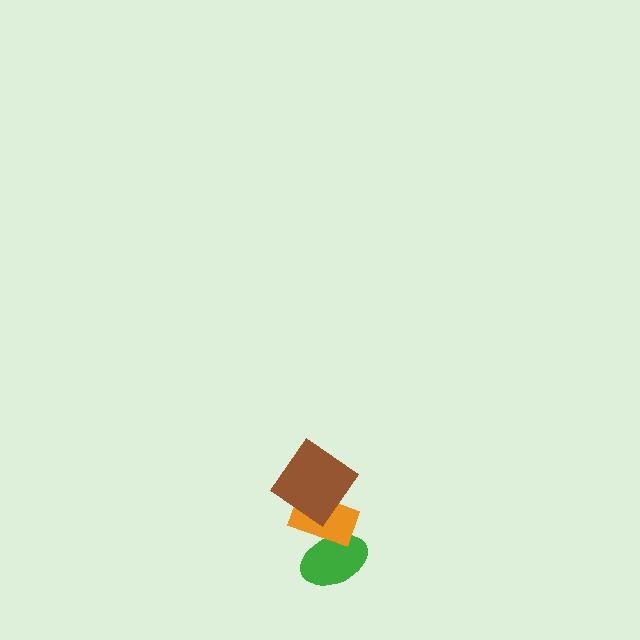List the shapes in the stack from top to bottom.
From top to bottom: the brown diamond, the orange rectangle, the green ellipse.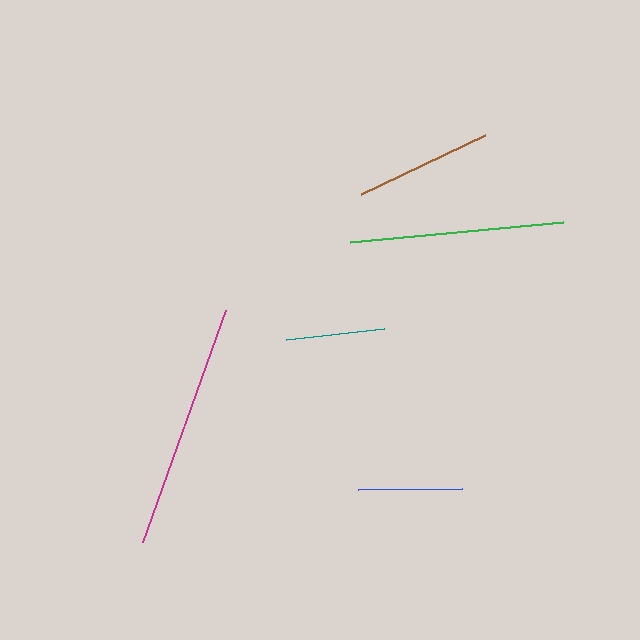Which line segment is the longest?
The magenta line is the longest at approximately 246 pixels.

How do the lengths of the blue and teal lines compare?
The blue and teal lines are approximately the same length.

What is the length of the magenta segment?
The magenta segment is approximately 246 pixels long.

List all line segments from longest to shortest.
From longest to shortest: magenta, green, brown, blue, teal.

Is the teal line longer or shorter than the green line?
The green line is longer than the teal line.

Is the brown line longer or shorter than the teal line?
The brown line is longer than the teal line.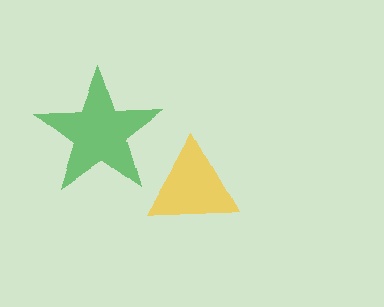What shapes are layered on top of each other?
The layered shapes are: a green star, a yellow triangle.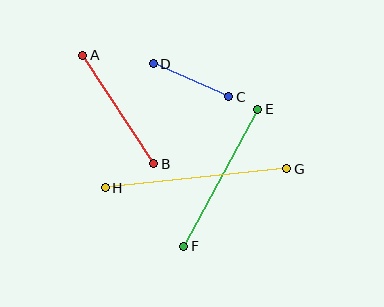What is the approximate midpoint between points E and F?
The midpoint is at approximately (221, 178) pixels.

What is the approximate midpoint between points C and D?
The midpoint is at approximately (191, 80) pixels.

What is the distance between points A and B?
The distance is approximately 130 pixels.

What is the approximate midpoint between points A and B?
The midpoint is at approximately (118, 110) pixels.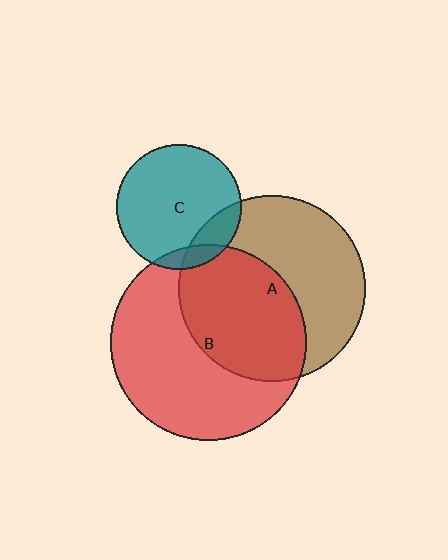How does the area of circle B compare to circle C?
Approximately 2.4 times.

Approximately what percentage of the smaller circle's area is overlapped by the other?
Approximately 15%.